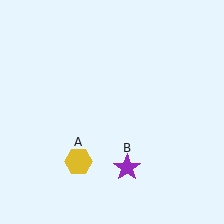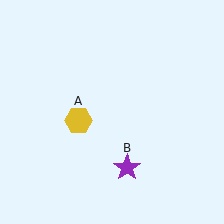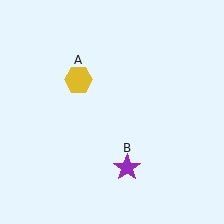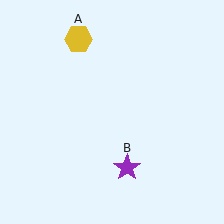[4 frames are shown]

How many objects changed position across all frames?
1 object changed position: yellow hexagon (object A).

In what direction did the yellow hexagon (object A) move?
The yellow hexagon (object A) moved up.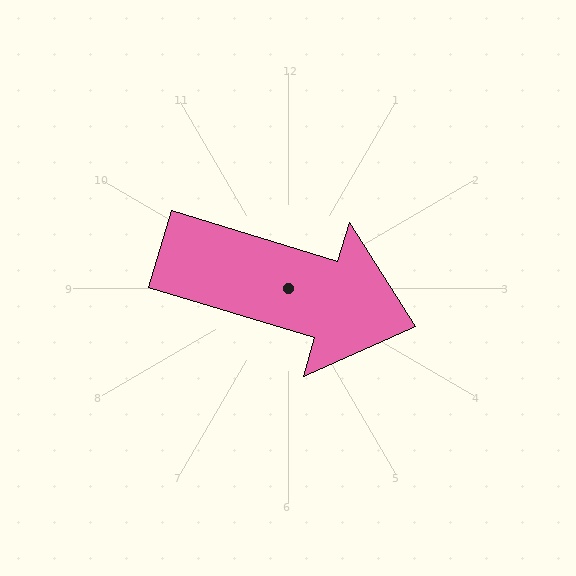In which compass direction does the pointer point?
East.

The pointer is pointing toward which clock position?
Roughly 4 o'clock.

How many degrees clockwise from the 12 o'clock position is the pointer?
Approximately 107 degrees.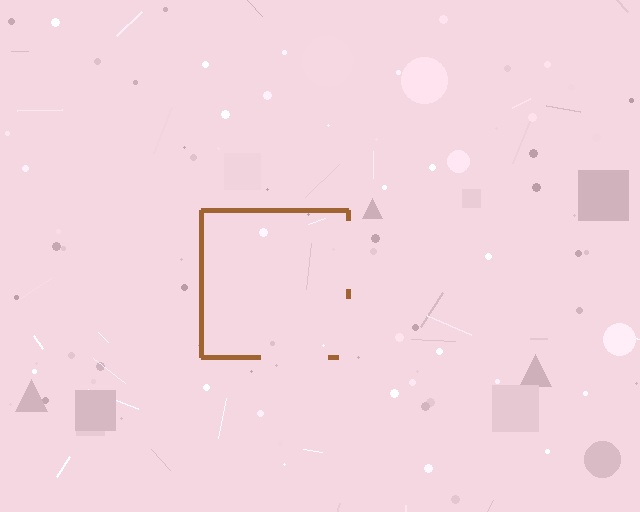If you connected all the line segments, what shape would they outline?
They would outline a square.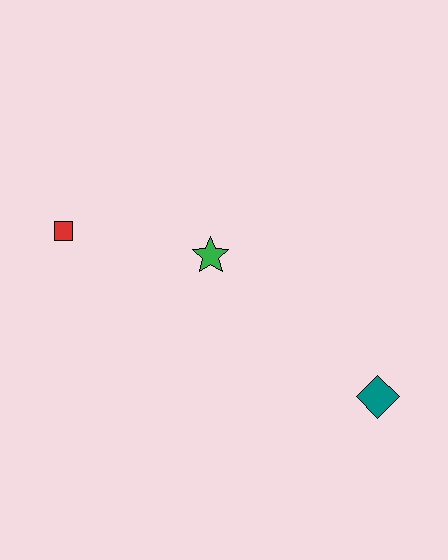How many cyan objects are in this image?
There are no cyan objects.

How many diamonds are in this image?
There is 1 diamond.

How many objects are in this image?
There are 3 objects.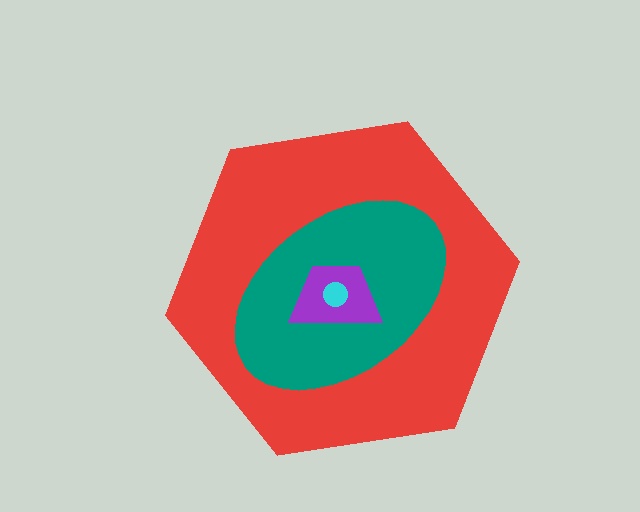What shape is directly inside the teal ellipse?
The purple trapezoid.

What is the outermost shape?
The red hexagon.